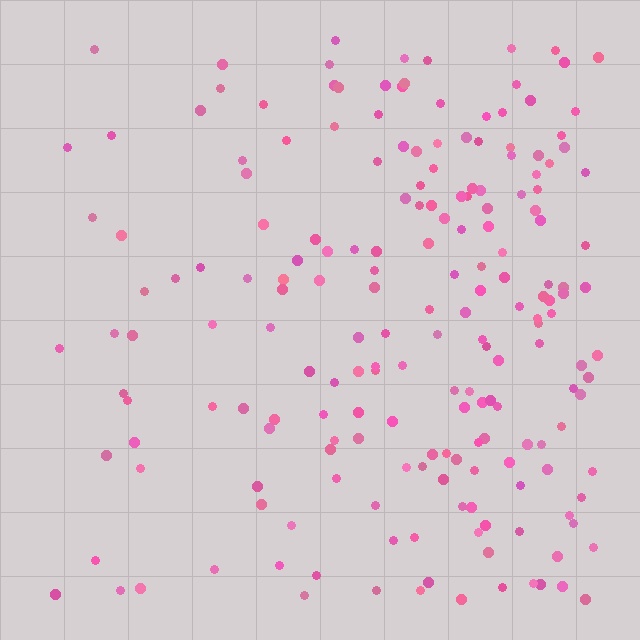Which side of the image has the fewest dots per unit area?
The left.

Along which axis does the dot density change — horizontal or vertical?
Horizontal.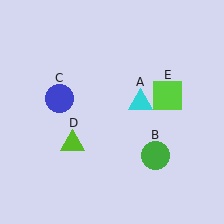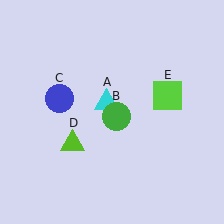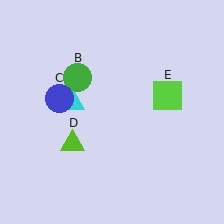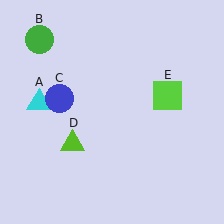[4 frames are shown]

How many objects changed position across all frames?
2 objects changed position: cyan triangle (object A), green circle (object B).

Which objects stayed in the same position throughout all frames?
Blue circle (object C) and lime triangle (object D) and lime square (object E) remained stationary.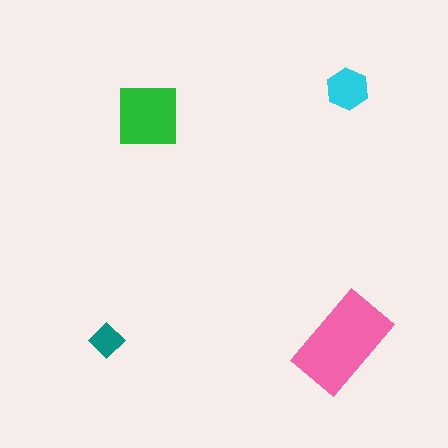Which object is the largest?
The pink rectangle.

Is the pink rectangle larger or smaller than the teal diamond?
Larger.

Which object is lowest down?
The pink rectangle is bottommost.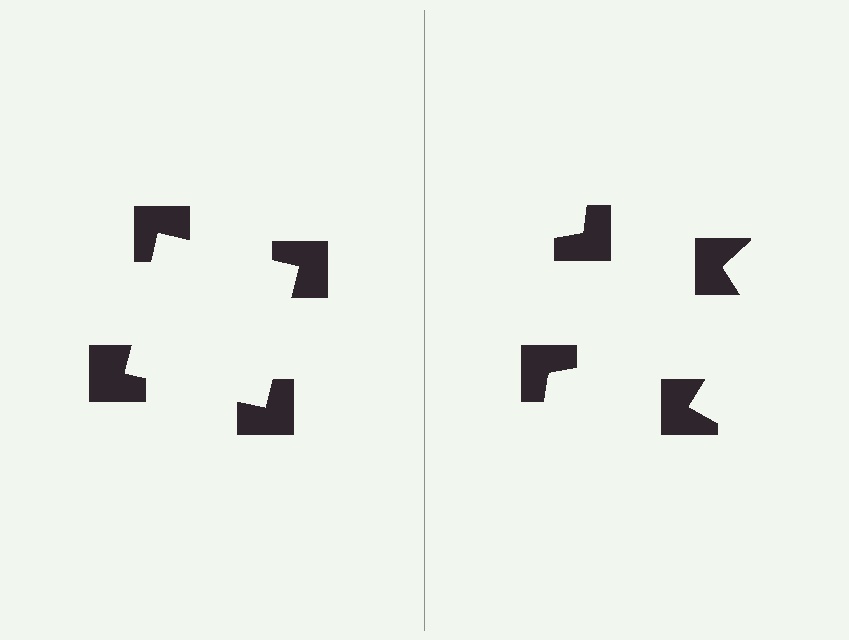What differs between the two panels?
The notched squares are positioned identically on both sides; only the wedge orientations differ. On the left they align to a square; on the right they are misaligned.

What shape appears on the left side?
An illusory square.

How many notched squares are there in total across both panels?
8 — 4 on each side.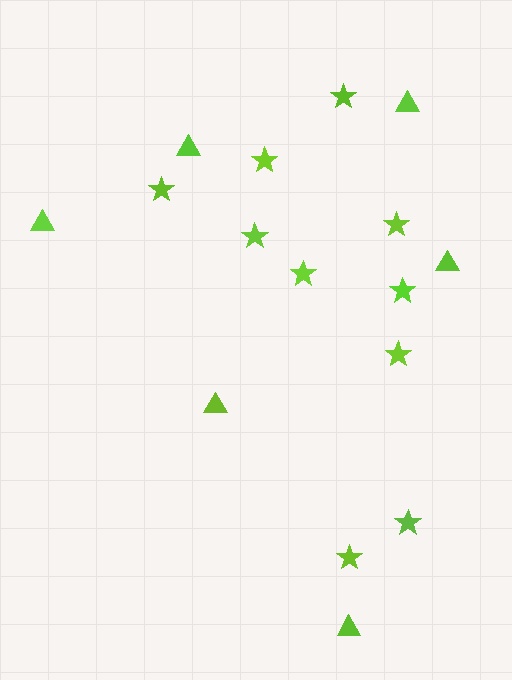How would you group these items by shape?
There are 2 groups: one group of stars (10) and one group of triangles (6).